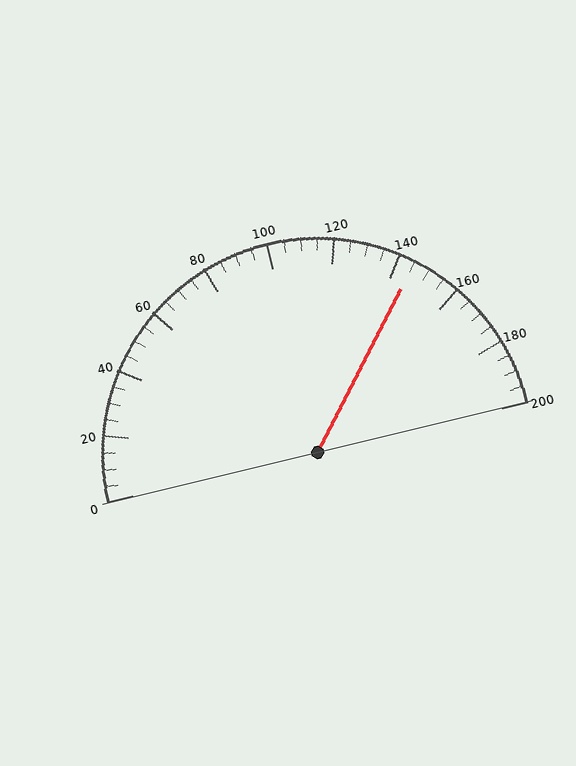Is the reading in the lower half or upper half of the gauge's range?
The reading is in the upper half of the range (0 to 200).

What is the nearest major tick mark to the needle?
The nearest major tick mark is 140.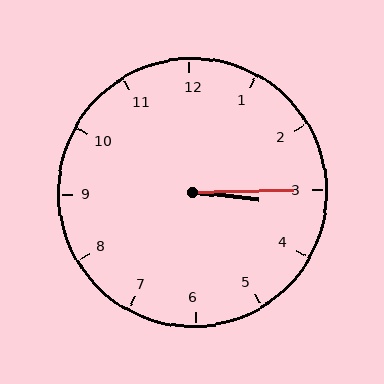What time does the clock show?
3:15.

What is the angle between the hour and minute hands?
Approximately 8 degrees.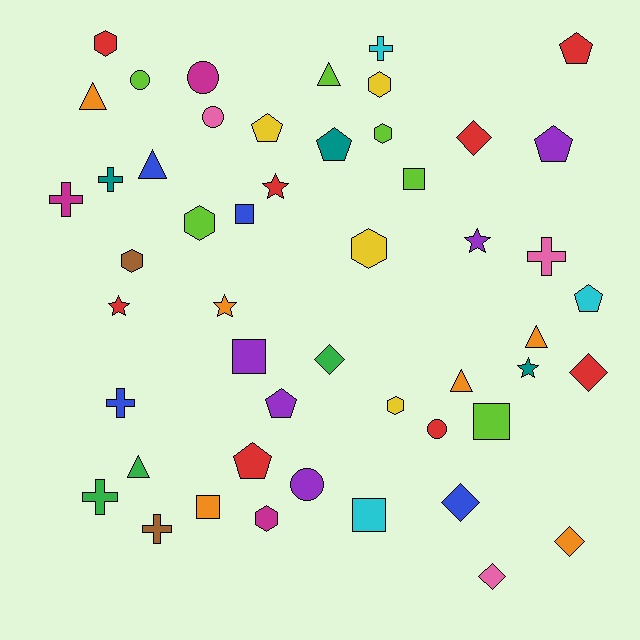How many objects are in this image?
There are 50 objects.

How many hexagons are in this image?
There are 8 hexagons.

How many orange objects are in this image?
There are 6 orange objects.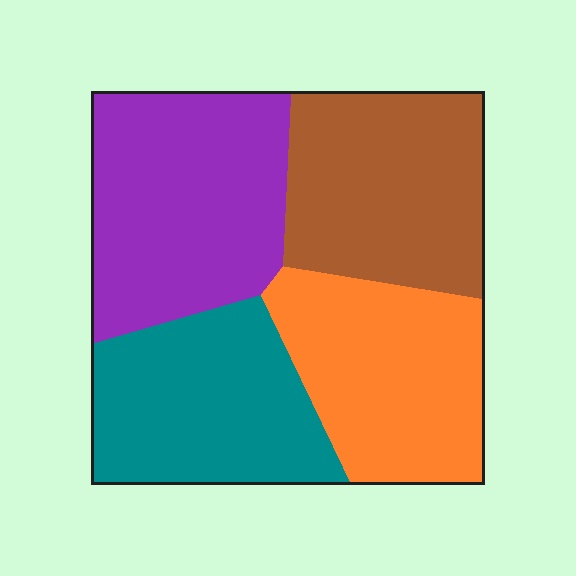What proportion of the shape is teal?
Teal takes up about one quarter (1/4) of the shape.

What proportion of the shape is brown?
Brown covers roughly 25% of the shape.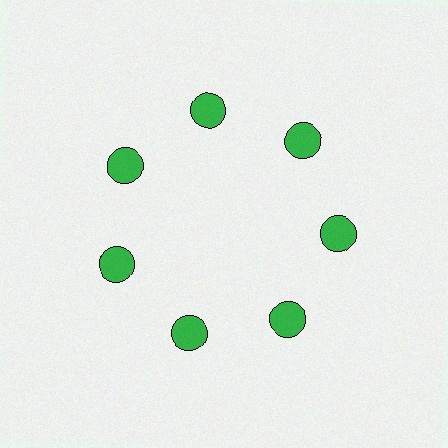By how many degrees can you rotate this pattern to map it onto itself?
The pattern maps onto itself every 51 degrees of rotation.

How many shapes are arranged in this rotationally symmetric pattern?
There are 7 shapes, arranged in 7 groups of 1.